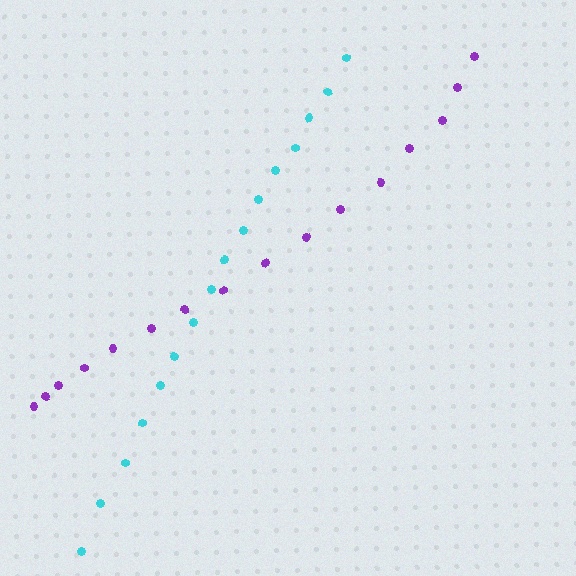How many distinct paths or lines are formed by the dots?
There are 2 distinct paths.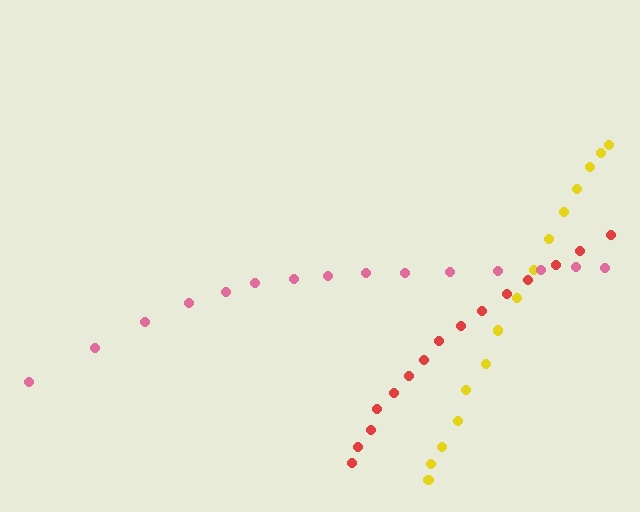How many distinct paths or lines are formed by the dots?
There are 3 distinct paths.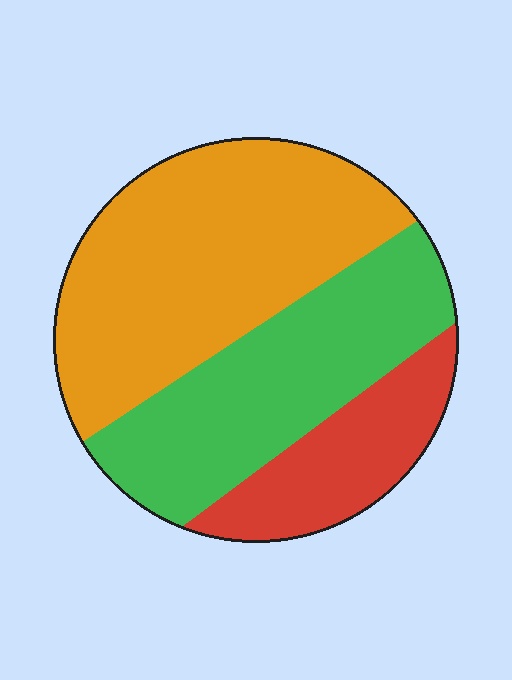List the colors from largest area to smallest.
From largest to smallest: orange, green, red.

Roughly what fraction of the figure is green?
Green takes up about one third (1/3) of the figure.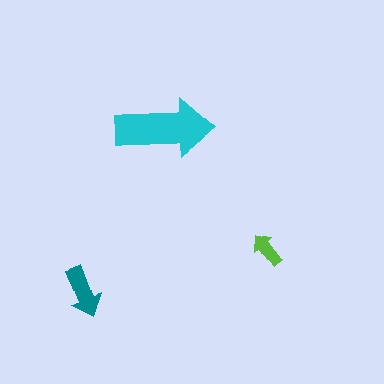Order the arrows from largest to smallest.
the cyan one, the teal one, the lime one.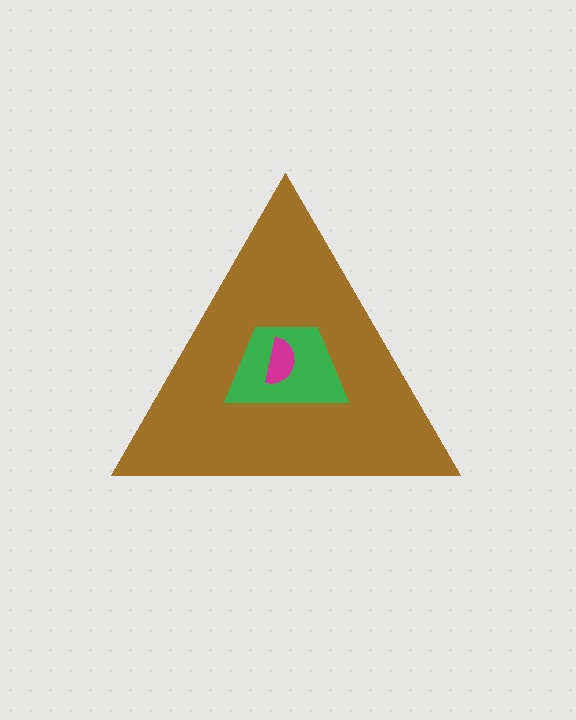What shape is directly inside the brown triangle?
The green trapezoid.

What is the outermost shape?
The brown triangle.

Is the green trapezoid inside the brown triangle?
Yes.